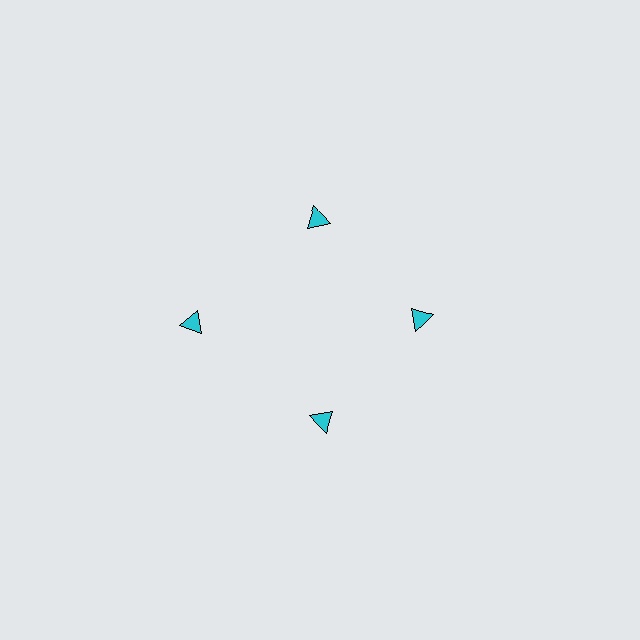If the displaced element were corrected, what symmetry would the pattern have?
It would have 4-fold rotational symmetry — the pattern would map onto itself every 90 degrees.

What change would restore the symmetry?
The symmetry would be restored by moving it inward, back onto the ring so that all 4 triangles sit at equal angles and equal distance from the center.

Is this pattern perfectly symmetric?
No. The 4 cyan triangles are arranged in a ring, but one element near the 9 o'clock position is pushed outward from the center, breaking the 4-fold rotational symmetry.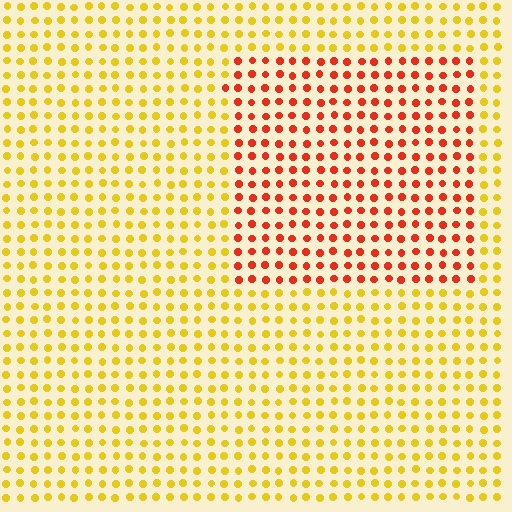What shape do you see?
I see a rectangle.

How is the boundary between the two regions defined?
The boundary is defined purely by a slight shift in hue (about 47 degrees). Spacing, size, and orientation are identical on both sides.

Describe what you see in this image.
The image is filled with small yellow elements in a uniform arrangement. A rectangle-shaped region is visible where the elements are tinted to a slightly different hue, forming a subtle color boundary.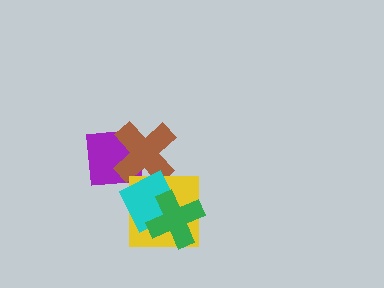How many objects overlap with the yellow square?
2 objects overlap with the yellow square.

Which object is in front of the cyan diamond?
The green cross is in front of the cyan diamond.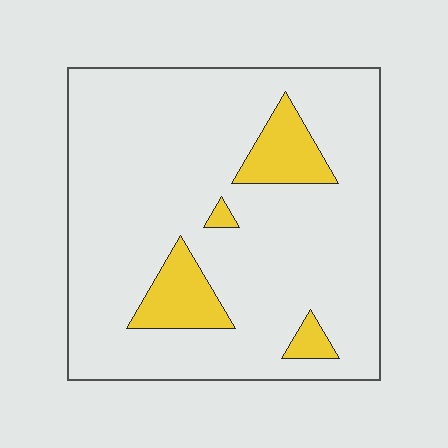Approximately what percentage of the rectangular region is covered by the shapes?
Approximately 15%.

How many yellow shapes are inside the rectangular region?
4.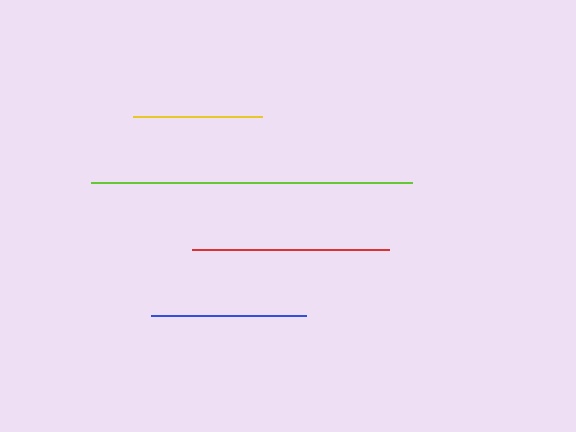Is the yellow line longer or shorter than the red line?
The red line is longer than the yellow line.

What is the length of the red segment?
The red segment is approximately 198 pixels long.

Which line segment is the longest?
The lime line is the longest at approximately 322 pixels.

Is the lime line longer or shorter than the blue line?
The lime line is longer than the blue line.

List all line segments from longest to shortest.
From longest to shortest: lime, red, blue, yellow.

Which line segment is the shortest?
The yellow line is the shortest at approximately 129 pixels.